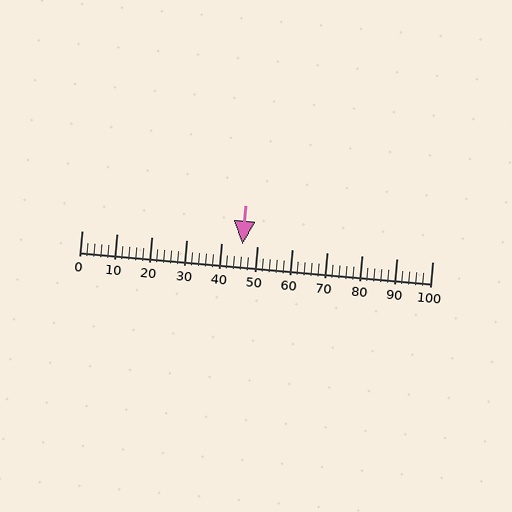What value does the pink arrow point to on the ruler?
The pink arrow points to approximately 46.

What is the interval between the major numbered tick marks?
The major tick marks are spaced 10 units apart.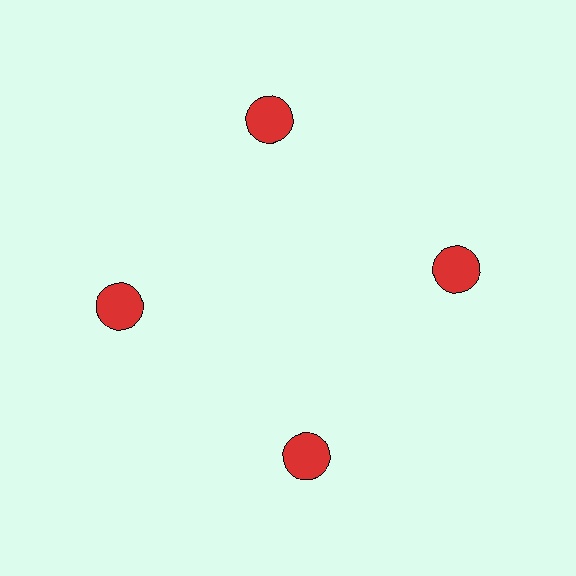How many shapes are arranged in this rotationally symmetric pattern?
There are 4 shapes, arranged in 4 groups of 1.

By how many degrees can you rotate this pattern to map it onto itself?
The pattern maps onto itself every 90 degrees of rotation.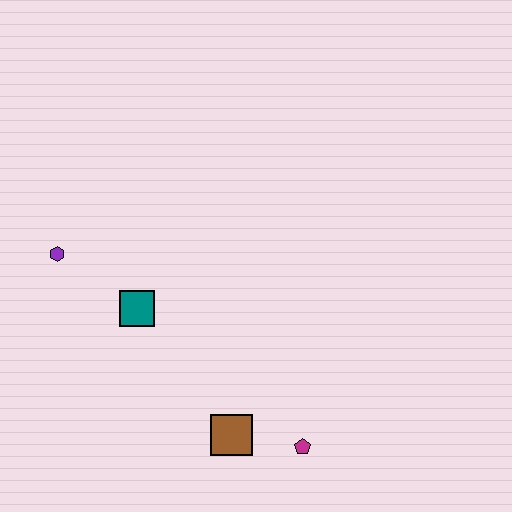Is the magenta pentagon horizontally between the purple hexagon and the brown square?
No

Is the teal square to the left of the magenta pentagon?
Yes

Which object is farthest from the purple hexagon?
The magenta pentagon is farthest from the purple hexagon.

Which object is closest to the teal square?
The purple hexagon is closest to the teal square.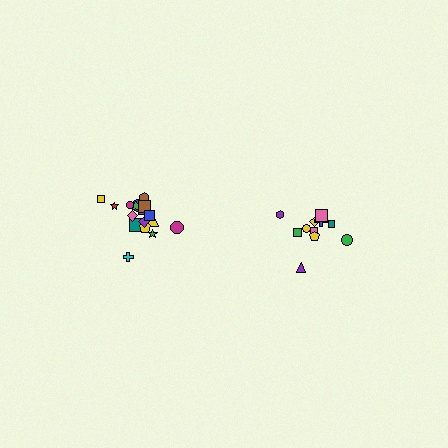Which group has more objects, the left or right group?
The left group.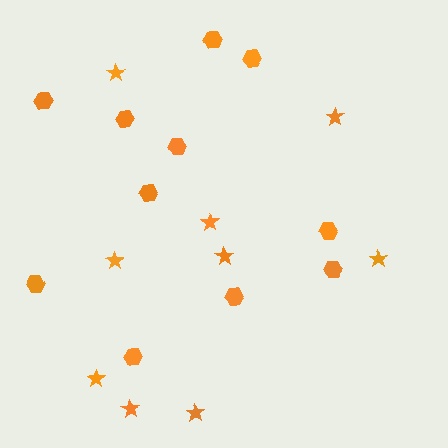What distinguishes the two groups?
There are 2 groups: one group of stars (9) and one group of hexagons (11).